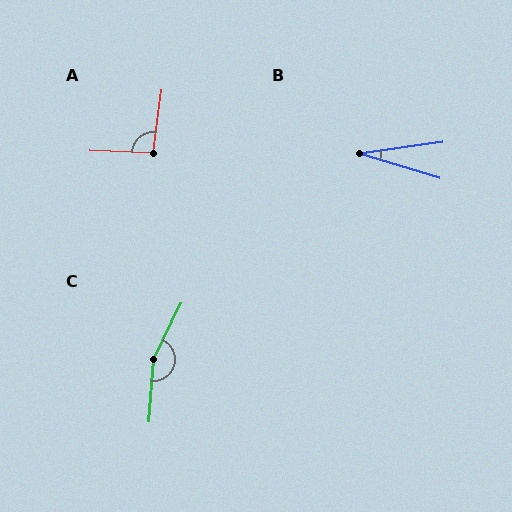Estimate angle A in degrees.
Approximately 95 degrees.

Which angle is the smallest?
B, at approximately 26 degrees.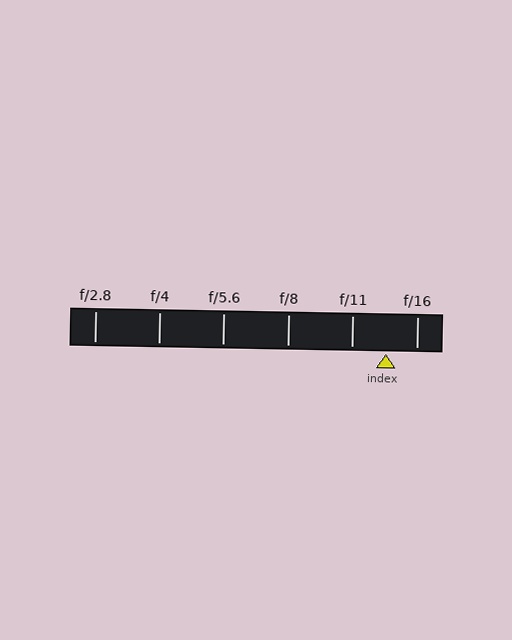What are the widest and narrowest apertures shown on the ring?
The widest aperture shown is f/2.8 and the narrowest is f/16.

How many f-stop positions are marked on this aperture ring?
There are 6 f-stop positions marked.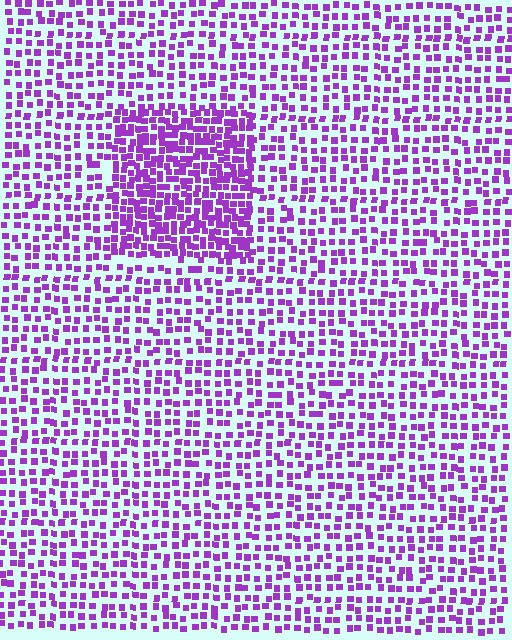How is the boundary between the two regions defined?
The boundary is defined by a change in element density (approximately 1.9x ratio). All elements are the same color, size, and shape.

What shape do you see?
I see a rectangle.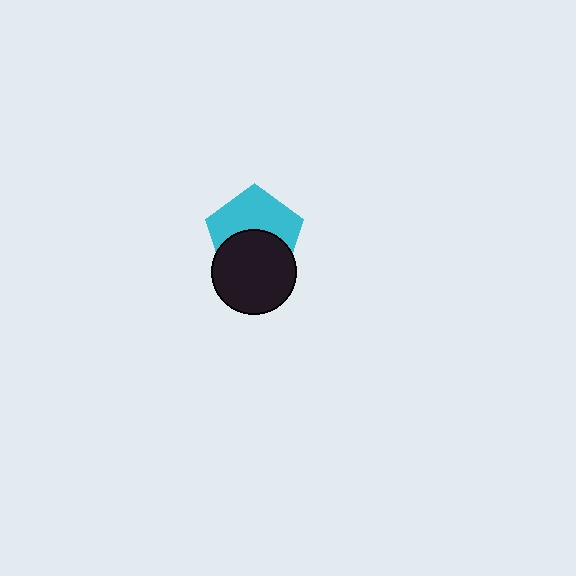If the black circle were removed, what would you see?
You would see the complete cyan pentagon.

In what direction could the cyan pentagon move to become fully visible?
The cyan pentagon could move up. That would shift it out from behind the black circle entirely.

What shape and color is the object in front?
The object in front is a black circle.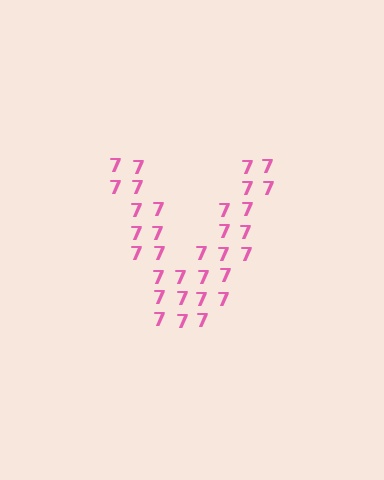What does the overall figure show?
The overall figure shows the letter V.